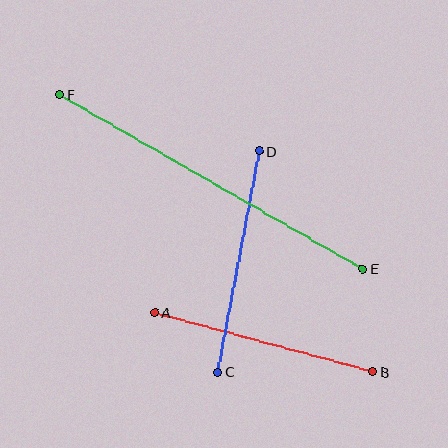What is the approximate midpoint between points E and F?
The midpoint is at approximately (212, 182) pixels.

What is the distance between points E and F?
The distance is approximately 350 pixels.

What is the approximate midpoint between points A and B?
The midpoint is at approximately (264, 342) pixels.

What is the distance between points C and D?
The distance is approximately 225 pixels.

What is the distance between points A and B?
The distance is approximately 226 pixels.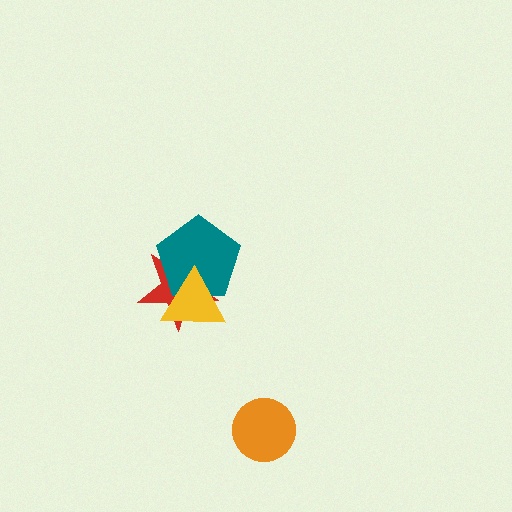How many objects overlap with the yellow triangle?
2 objects overlap with the yellow triangle.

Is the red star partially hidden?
Yes, it is partially covered by another shape.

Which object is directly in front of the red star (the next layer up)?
The teal pentagon is directly in front of the red star.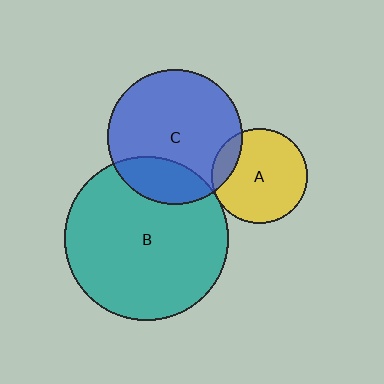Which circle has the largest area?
Circle B (teal).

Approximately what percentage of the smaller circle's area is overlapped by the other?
Approximately 15%.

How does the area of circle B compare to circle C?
Approximately 1.5 times.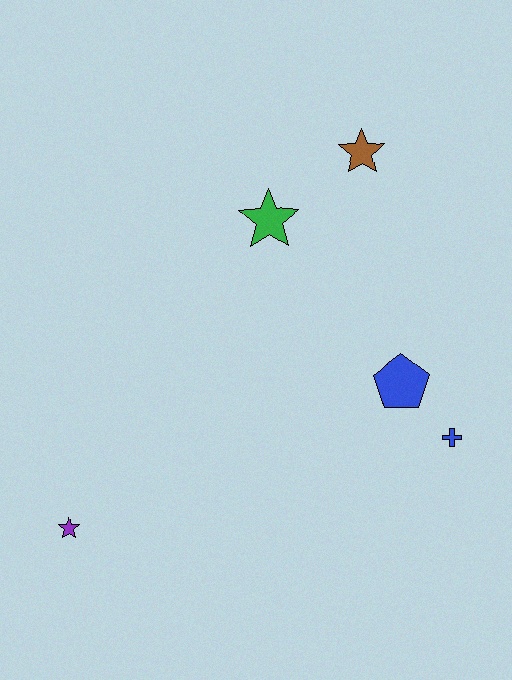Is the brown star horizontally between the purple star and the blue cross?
Yes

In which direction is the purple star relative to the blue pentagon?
The purple star is to the left of the blue pentagon.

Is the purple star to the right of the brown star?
No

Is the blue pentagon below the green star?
Yes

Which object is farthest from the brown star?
The purple star is farthest from the brown star.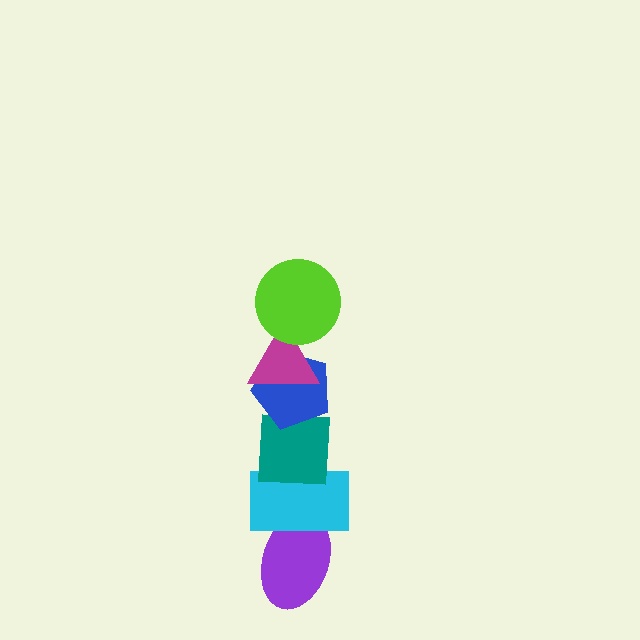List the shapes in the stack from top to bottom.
From top to bottom: the lime circle, the magenta triangle, the blue pentagon, the teal square, the cyan rectangle, the purple ellipse.